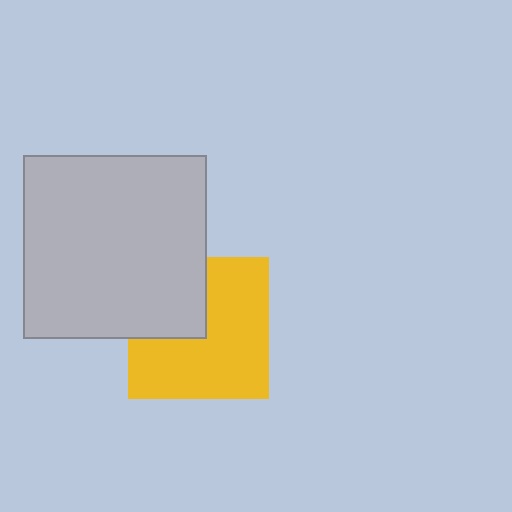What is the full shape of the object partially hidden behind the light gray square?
The partially hidden object is a yellow square.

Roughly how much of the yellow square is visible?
Most of it is visible (roughly 67%).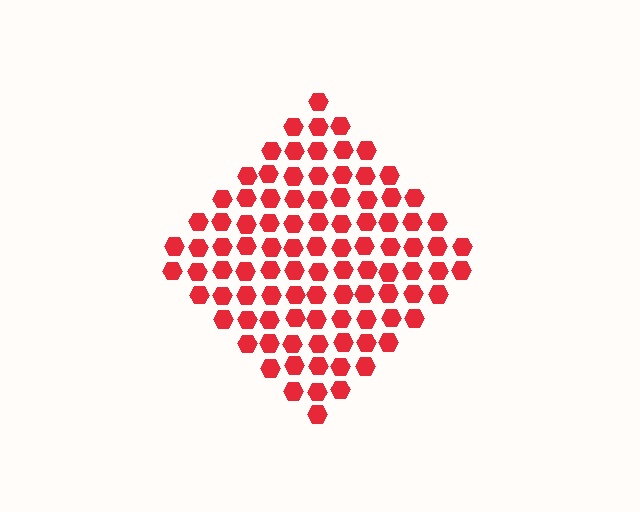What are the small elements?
The small elements are hexagons.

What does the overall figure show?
The overall figure shows a diamond.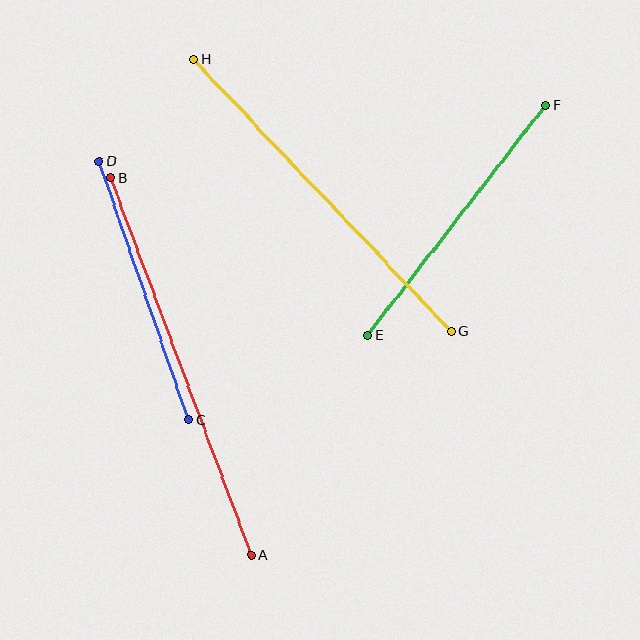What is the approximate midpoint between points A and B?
The midpoint is at approximately (181, 366) pixels.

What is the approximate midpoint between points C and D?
The midpoint is at approximately (144, 291) pixels.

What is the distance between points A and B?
The distance is approximately 402 pixels.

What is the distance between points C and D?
The distance is approximately 274 pixels.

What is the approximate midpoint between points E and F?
The midpoint is at approximately (456, 220) pixels.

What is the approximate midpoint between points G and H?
The midpoint is at approximately (322, 195) pixels.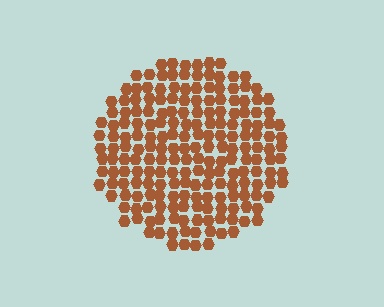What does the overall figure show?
The overall figure shows a circle.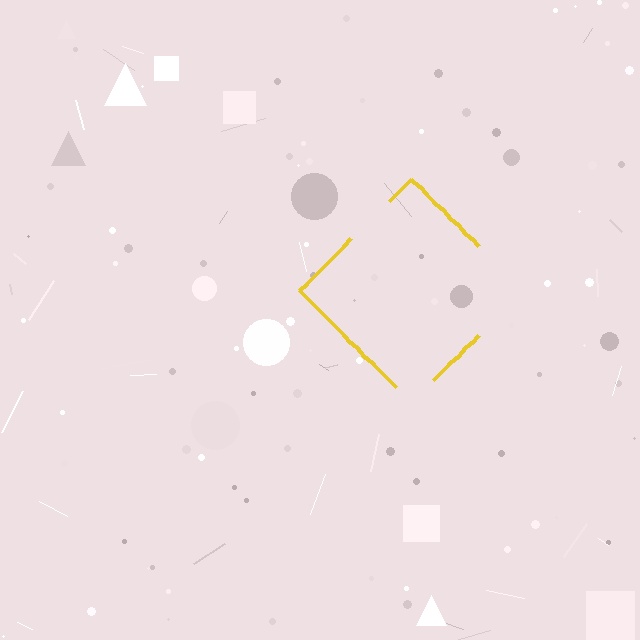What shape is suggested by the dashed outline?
The dashed outline suggests a diamond.